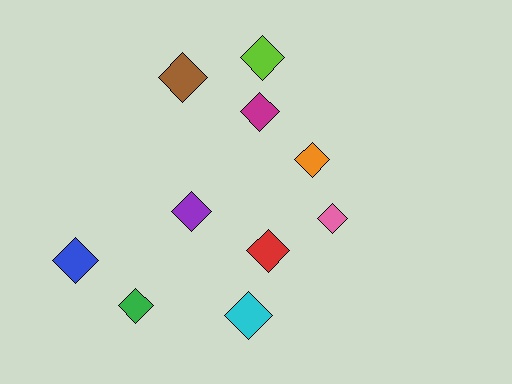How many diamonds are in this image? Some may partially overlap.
There are 10 diamonds.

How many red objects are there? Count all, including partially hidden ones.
There is 1 red object.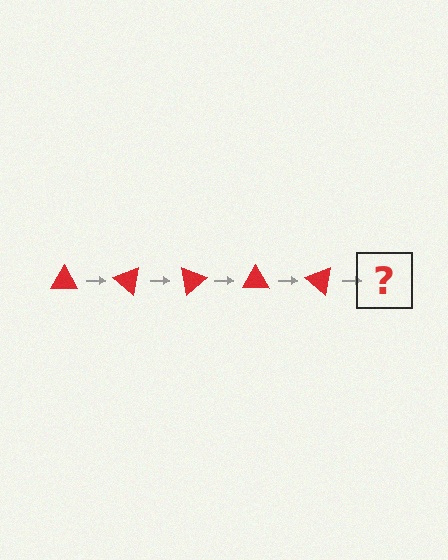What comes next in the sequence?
The next element should be a red triangle rotated 200 degrees.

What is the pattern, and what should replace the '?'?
The pattern is that the triangle rotates 40 degrees each step. The '?' should be a red triangle rotated 200 degrees.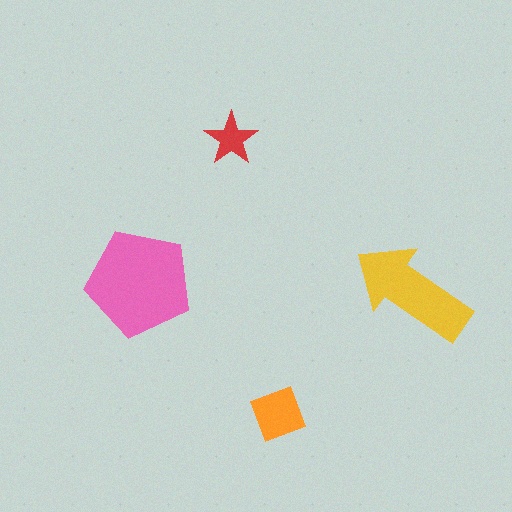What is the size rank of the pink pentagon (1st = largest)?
1st.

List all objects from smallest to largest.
The red star, the orange square, the yellow arrow, the pink pentagon.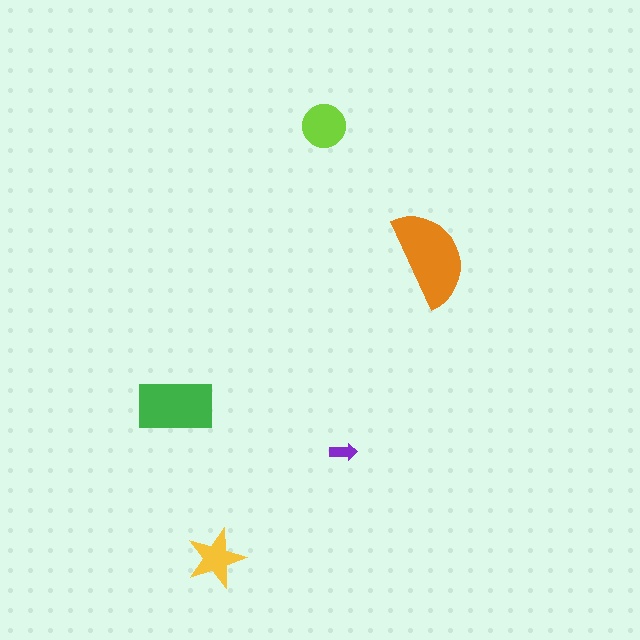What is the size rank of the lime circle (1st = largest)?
3rd.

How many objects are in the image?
There are 5 objects in the image.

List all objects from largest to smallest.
The orange semicircle, the green rectangle, the lime circle, the yellow star, the purple arrow.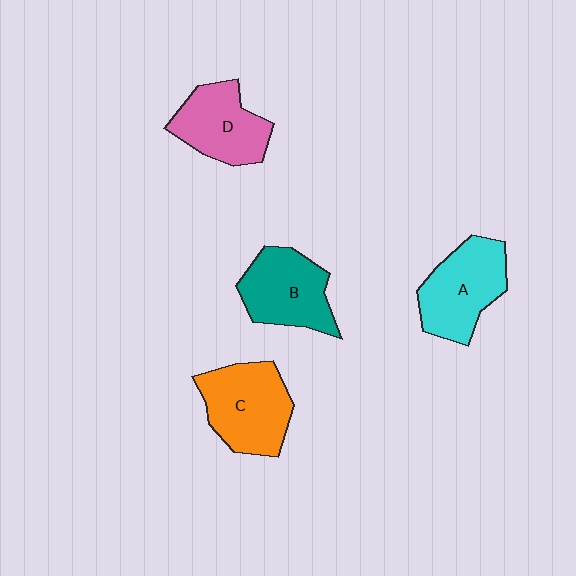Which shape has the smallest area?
Shape D (pink).